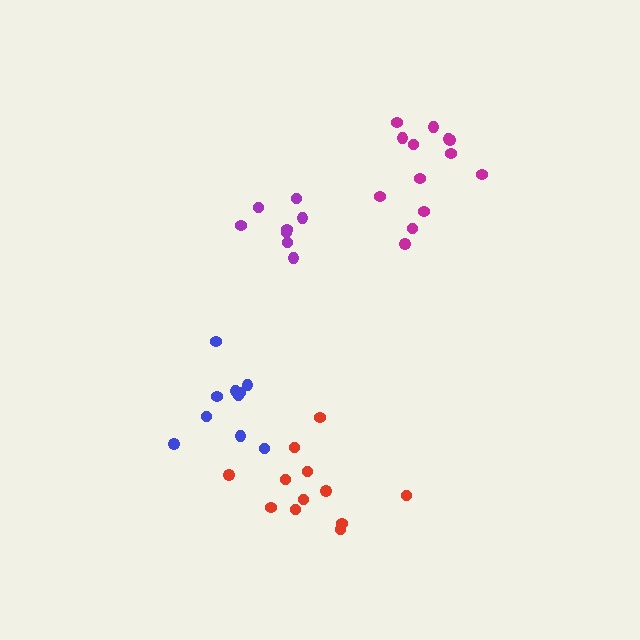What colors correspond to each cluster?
The clusters are colored: purple, blue, red, magenta.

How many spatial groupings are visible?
There are 4 spatial groupings.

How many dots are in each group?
Group 1: 8 dots, Group 2: 10 dots, Group 3: 12 dots, Group 4: 13 dots (43 total).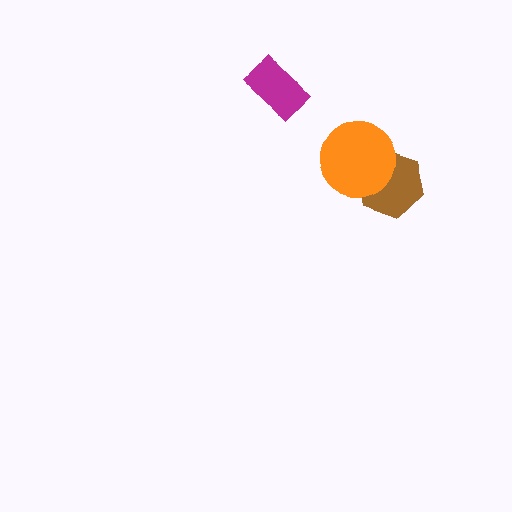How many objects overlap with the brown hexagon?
1 object overlaps with the brown hexagon.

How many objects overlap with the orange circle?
1 object overlaps with the orange circle.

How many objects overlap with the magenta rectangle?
0 objects overlap with the magenta rectangle.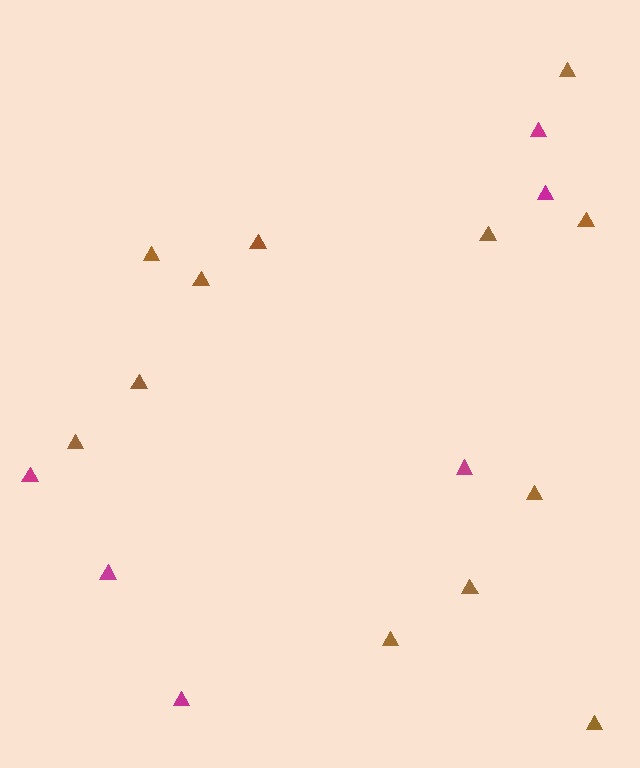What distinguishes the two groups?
There are 2 groups: one group of brown triangles (12) and one group of magenta triangles (6).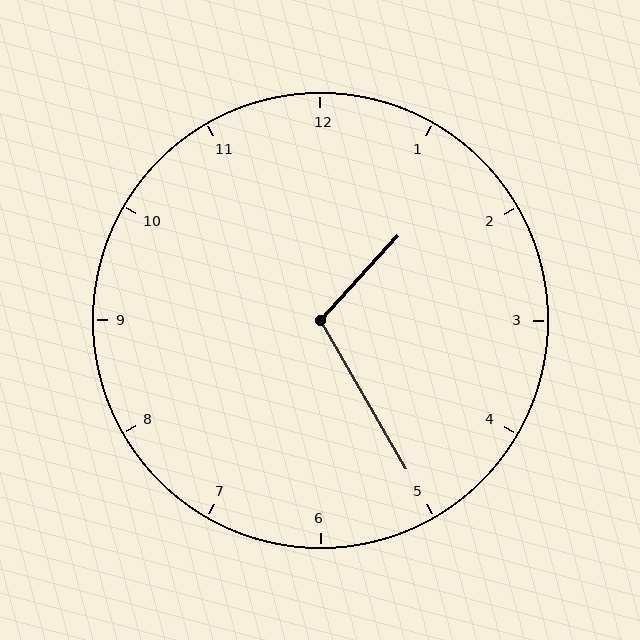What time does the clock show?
1:25.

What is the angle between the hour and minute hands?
Approximately 108 degrees.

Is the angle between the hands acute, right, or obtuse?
It is obtuse.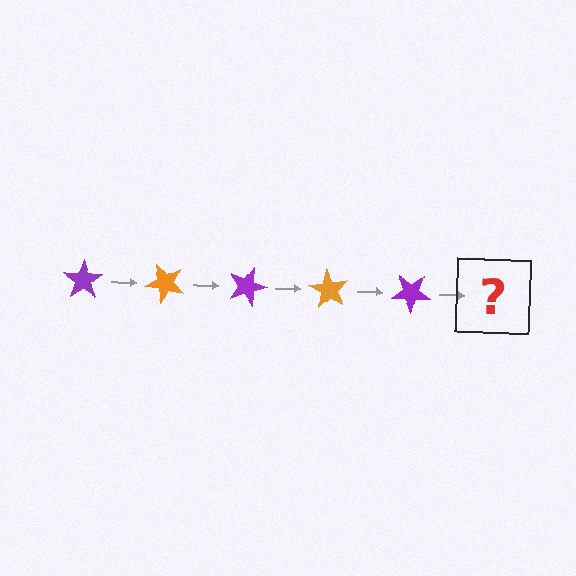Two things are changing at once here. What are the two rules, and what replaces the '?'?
The two rules are that it rotates 45 degrees each step and the color cycles through purple and orange. The '?' should be an orange star, rotated 225 degrees from the start.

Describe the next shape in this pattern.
It should be an orange star, rotated 225 degrees from the start.